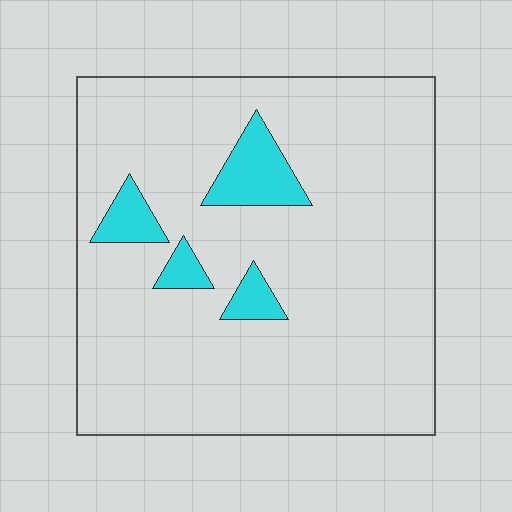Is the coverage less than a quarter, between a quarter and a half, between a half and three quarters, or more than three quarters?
Less than a quarter.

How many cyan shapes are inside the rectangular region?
4.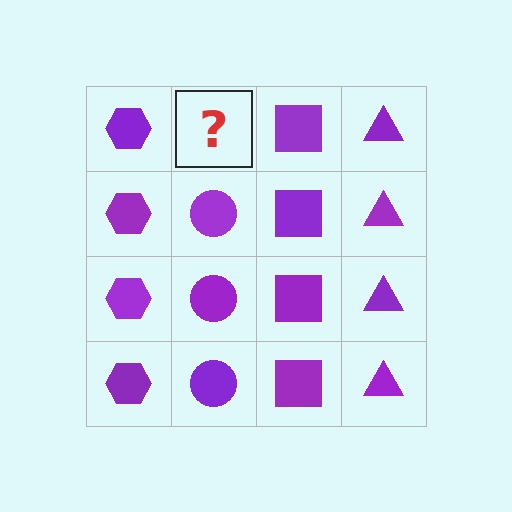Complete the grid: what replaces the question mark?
The question mark should be replaced with a purple circle.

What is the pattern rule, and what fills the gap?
The rule is that each column has a consistent shape. The gap should be filled with a purple circle.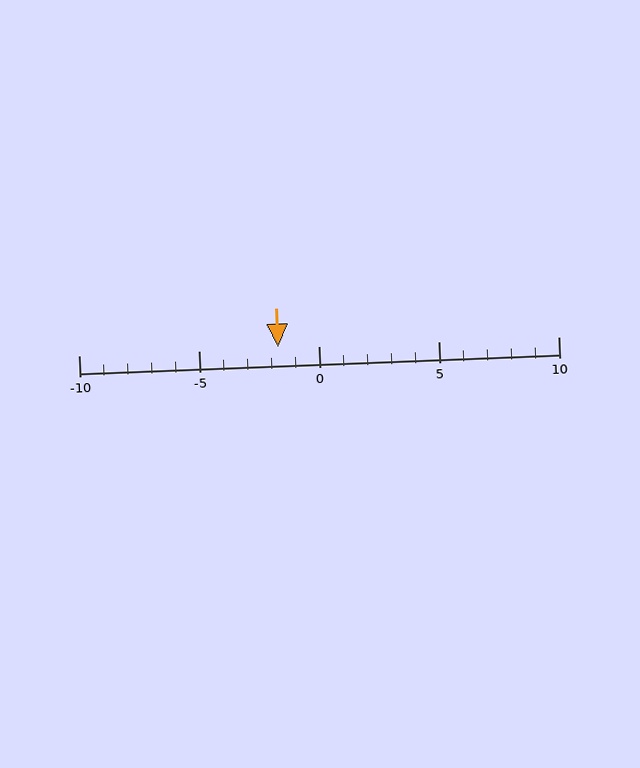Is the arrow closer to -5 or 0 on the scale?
The arrow is closer to 0.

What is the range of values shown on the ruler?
The ruler shows values from -10 to 10.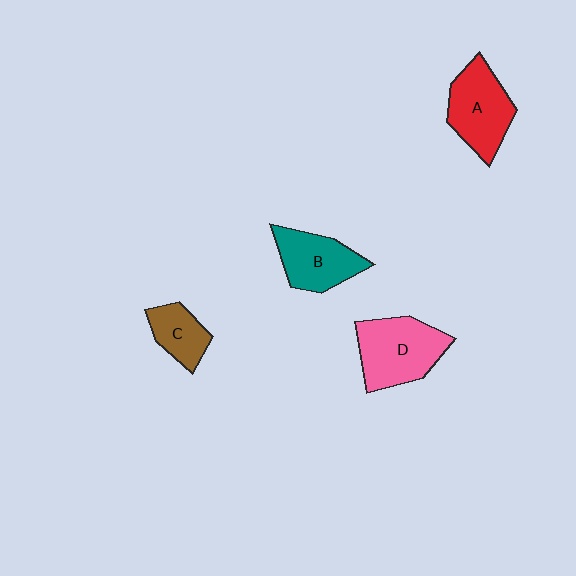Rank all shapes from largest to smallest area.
From largest to smallest: D (pink), A (red), B (teal), C (brown).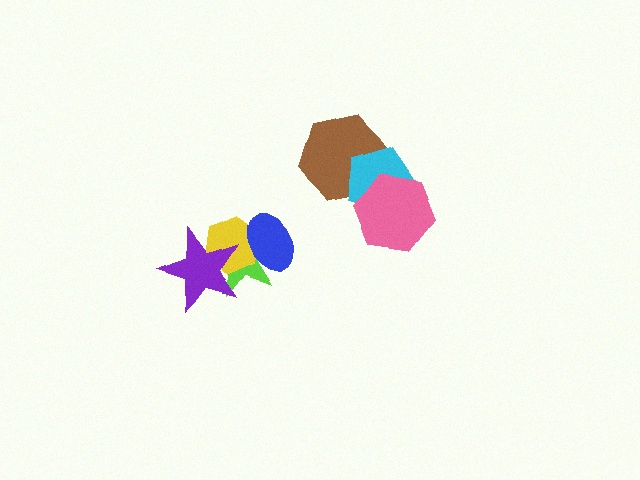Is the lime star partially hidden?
Yes, it is partially covered by another shape.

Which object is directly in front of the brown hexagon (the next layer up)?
The cyan pentagon is directly in front of the brown hexagon.